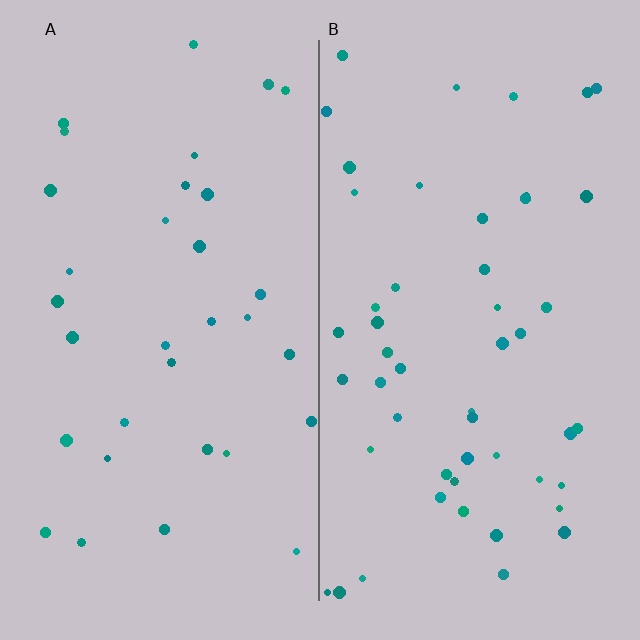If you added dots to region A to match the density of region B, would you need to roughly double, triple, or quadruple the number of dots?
Approximately double.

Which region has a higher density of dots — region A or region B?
B (the right).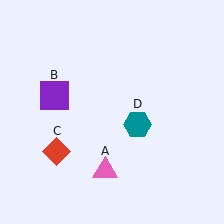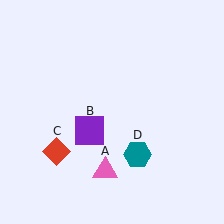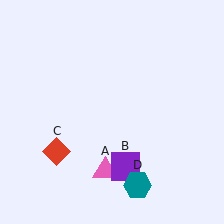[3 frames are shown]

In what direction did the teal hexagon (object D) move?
The teal hexagon (object D) moved down.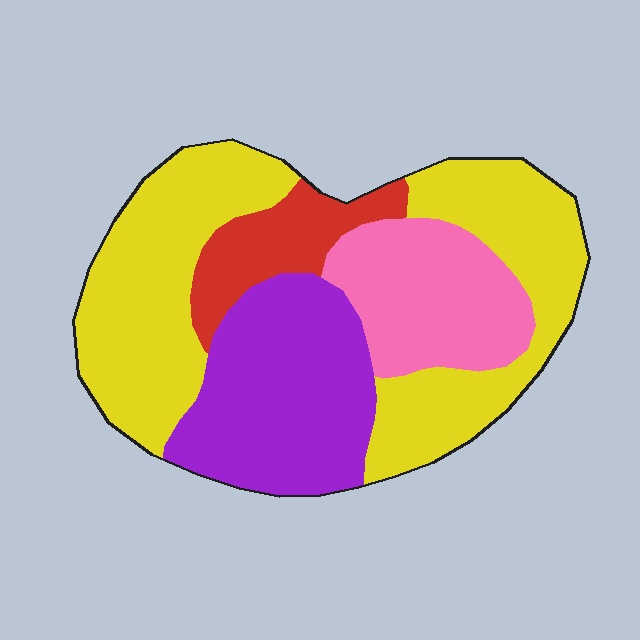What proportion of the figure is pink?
Pink covers 18% of the figure.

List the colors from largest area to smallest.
From largest to smallest: yellow, purple, pink, red.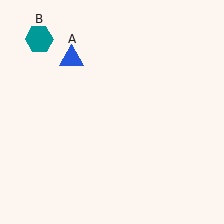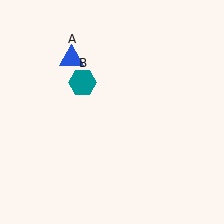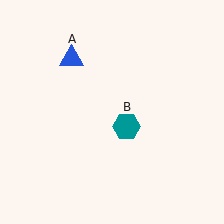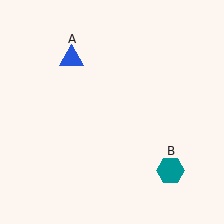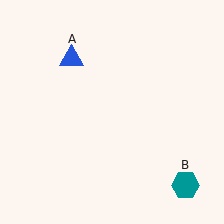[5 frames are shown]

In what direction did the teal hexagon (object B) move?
The teal hexagon (object B) moved down and to the right.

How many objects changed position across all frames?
1 object changed position: teal hexagon (object B).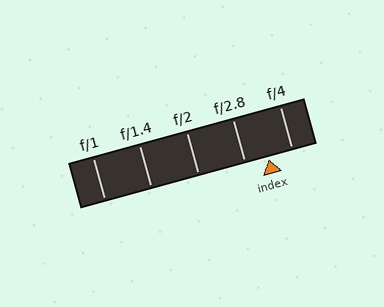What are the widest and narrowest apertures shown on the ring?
The widest aperture shown is f/1 and the narrowest is f/4.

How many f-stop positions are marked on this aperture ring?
There are 5 f-stop positions marked.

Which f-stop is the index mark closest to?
The index mark is closest to f/2.8.